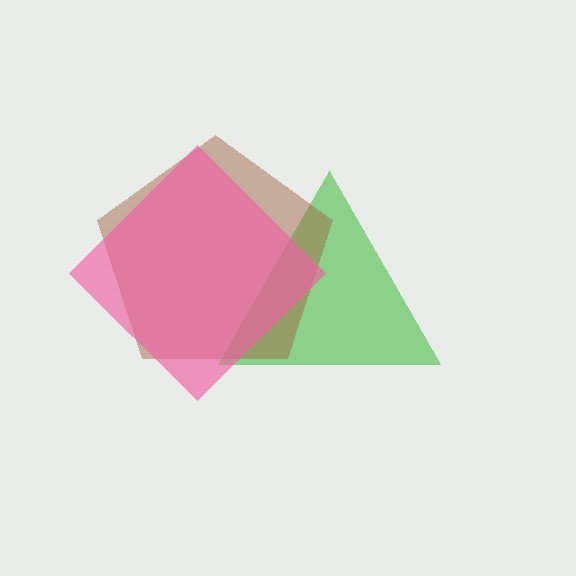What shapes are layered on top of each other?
The layered shapes are: a green triangle, a brown pentagon, a pink diamond.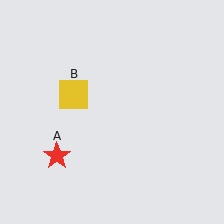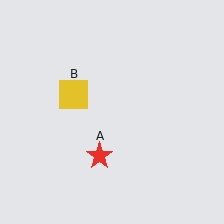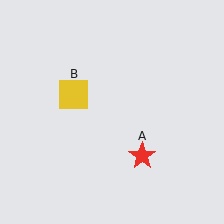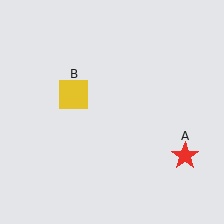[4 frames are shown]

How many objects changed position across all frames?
1 object changed position: red star (object A).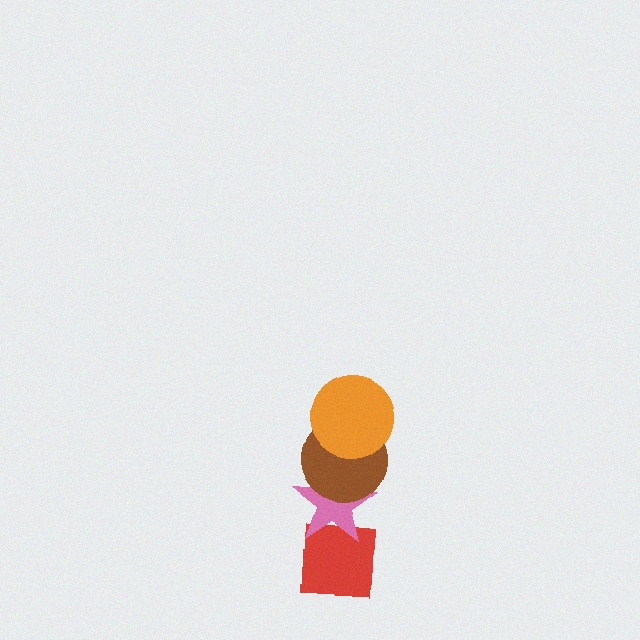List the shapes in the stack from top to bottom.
From top to bottom: the orange circle, the brown circle, the pink star, the red square.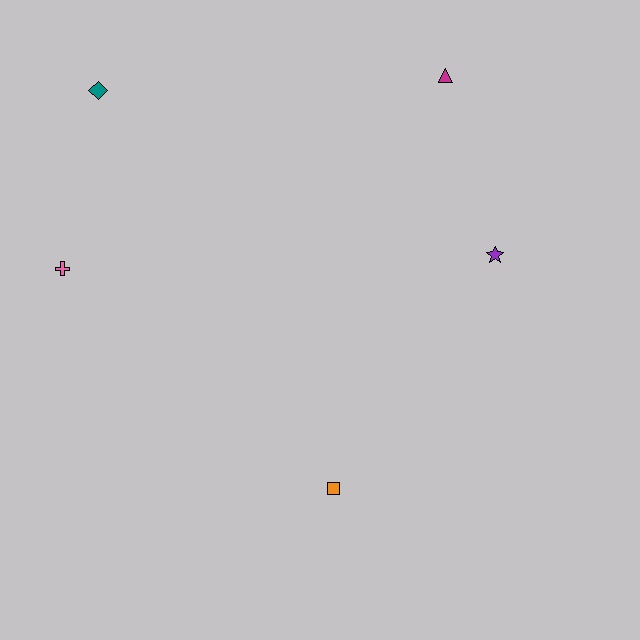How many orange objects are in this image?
There is 1 orange object.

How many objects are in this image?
There are 5 objects.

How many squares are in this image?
There is 1 square.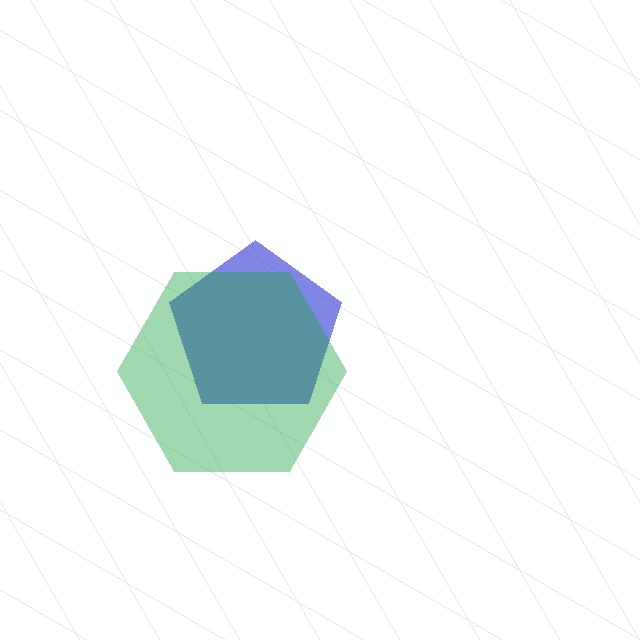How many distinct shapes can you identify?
There are 2 distinct shapes: a blue pentagon, a green hexagon.